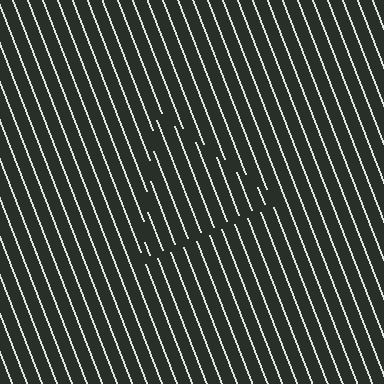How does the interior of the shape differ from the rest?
The interior of the shape contains the same grating, shifted by half a period — the contour is defined by the phase discontinuity where line-ends from the inner and outer gratings abut.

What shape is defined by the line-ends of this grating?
An illusory triangle. The interior of the shape contains the same grating, shifted by half a period — the contour is defined by the phase discontinuity where line-ends from the inner and outer gratings abut.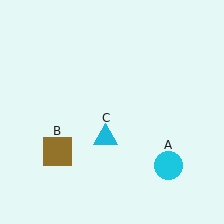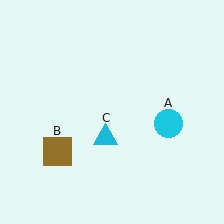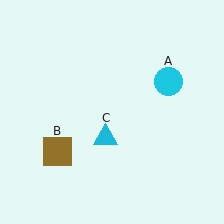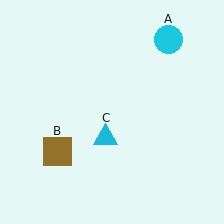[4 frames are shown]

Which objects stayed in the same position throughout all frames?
Brown square (object B) and cyan triangle (object C) remained stationary.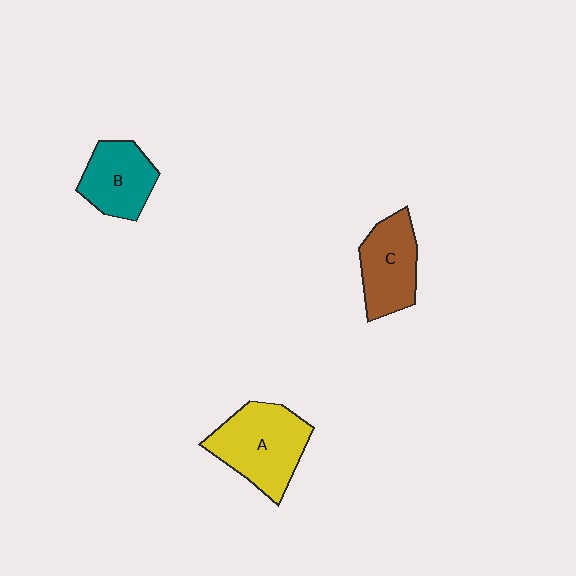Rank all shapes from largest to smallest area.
From largest to smallest: A (yellow), C (brown), B (teal).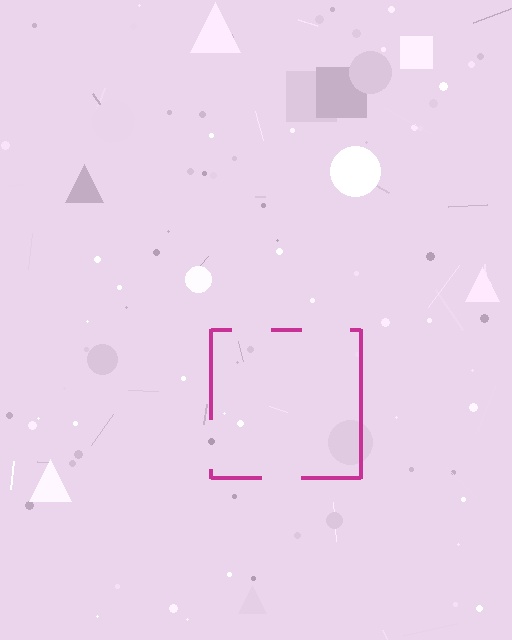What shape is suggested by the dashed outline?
The dashed outline suggests a square.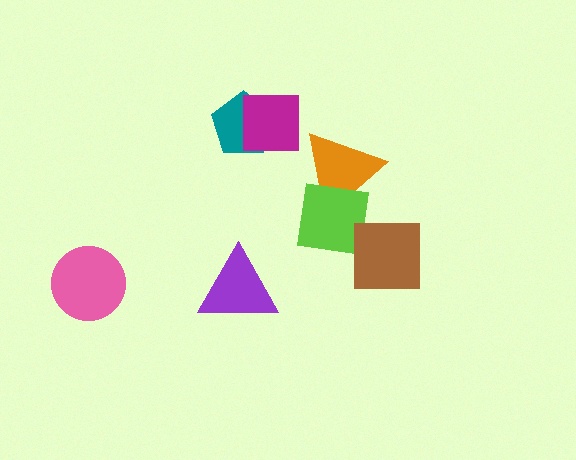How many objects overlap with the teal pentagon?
1 object overlaps with the teal pentagon.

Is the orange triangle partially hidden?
Yes, it is partially covered by another shape.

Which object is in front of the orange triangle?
The lime square is in front of the orange triangle.